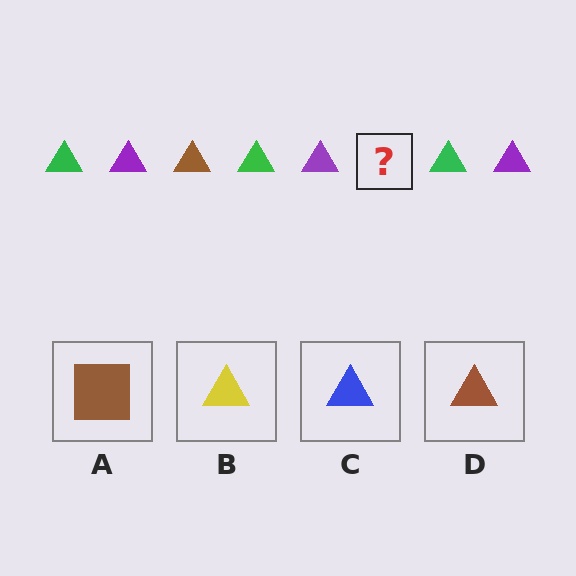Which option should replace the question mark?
Option D.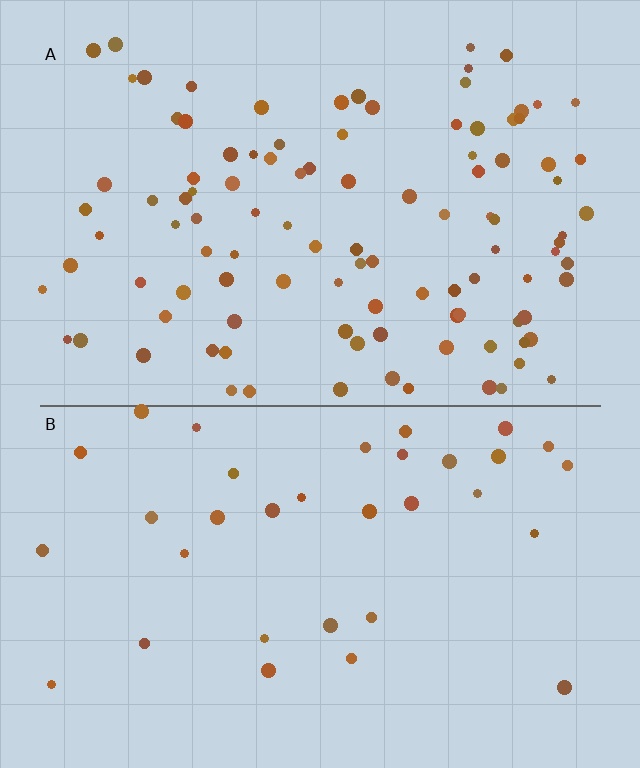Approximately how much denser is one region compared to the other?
Approximately 3.1× — region A over region B.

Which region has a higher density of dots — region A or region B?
A (the top).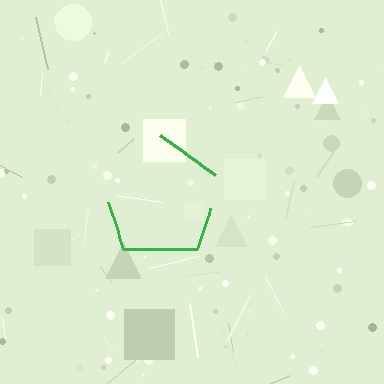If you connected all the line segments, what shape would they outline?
They would outline a pentagon.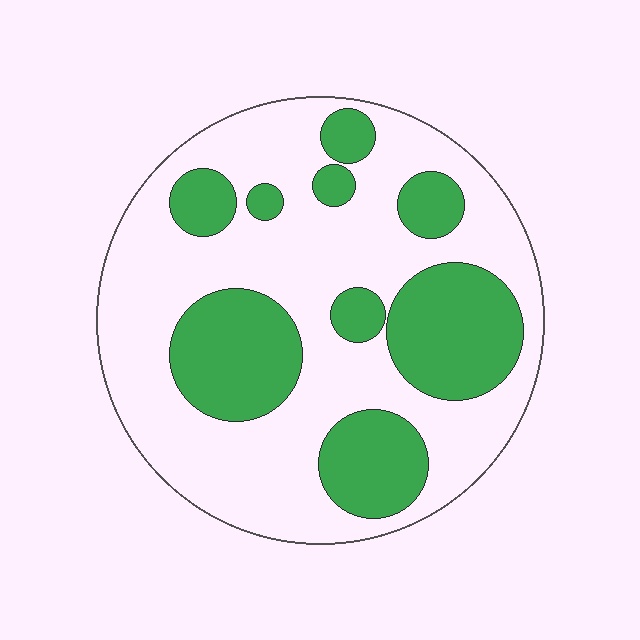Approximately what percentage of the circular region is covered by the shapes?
Approximately 35%.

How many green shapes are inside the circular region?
9.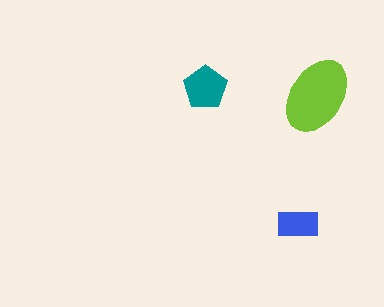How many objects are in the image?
There are 3 objects in the image.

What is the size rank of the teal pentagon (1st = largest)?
2nd.